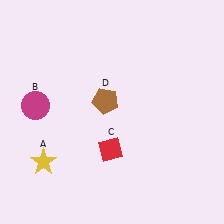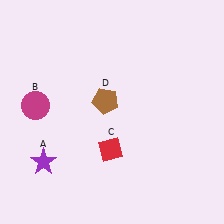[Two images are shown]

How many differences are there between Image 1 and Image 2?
There is 1 difference between the two images.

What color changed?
The star (A) changed from yellow in Image 1 to purple in Image 2.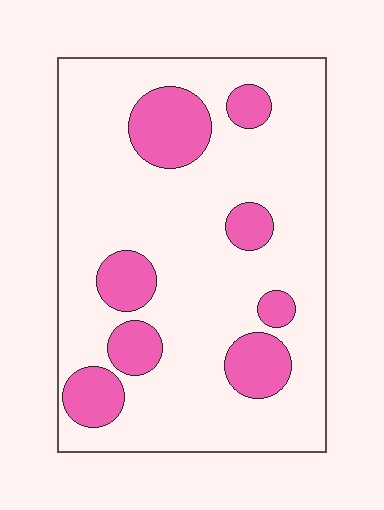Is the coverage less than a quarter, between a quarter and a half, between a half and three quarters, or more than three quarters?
Less than a quarter.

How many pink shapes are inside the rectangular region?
8.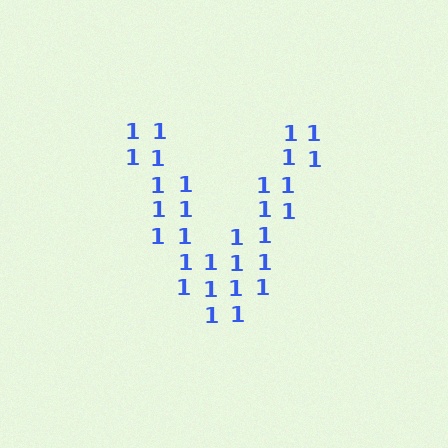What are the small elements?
The small elements are digit 1's.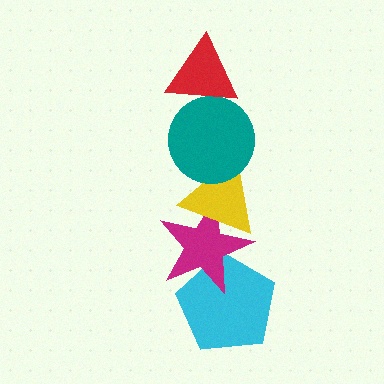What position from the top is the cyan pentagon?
The cyan pentagon is 5th from the top.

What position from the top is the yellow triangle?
The yellow triangle is 3rd from the top.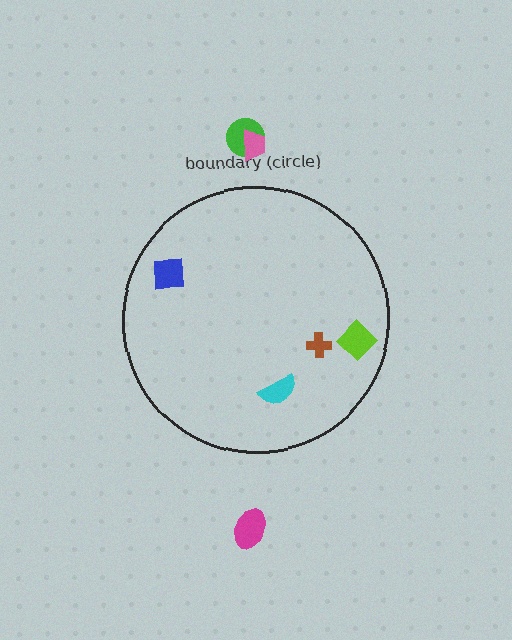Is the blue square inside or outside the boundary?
Inside.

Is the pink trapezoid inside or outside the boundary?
Outside.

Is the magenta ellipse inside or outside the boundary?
Outside.